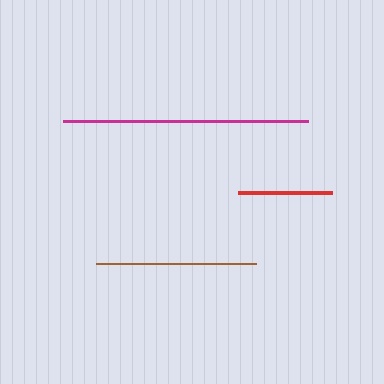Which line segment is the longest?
The magenta line is the longest at approximately 245 pixels.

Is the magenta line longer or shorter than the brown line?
The magenta line is longer than the brown line.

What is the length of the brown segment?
The brown segment is approximately 160 pixels long.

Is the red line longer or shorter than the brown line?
The brown line is longer than the red line.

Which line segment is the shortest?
The red line is the shortest at approximately 94 pixels.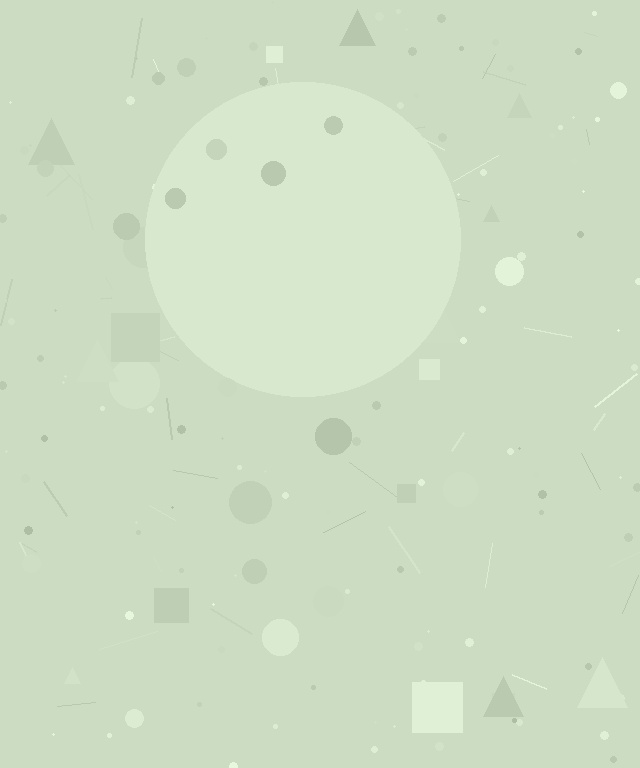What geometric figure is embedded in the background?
A circle is embedded in the background.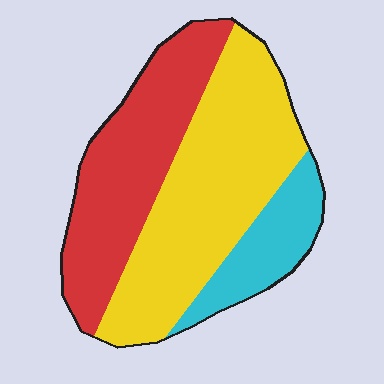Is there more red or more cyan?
Red.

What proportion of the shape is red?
Red takes up about three eighths (3/8) of the shape.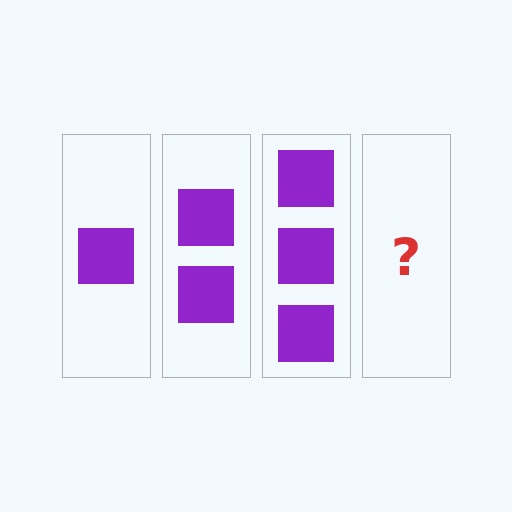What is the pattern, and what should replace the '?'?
The pattern is that each step adds one more square. The '?' should be 4 squares.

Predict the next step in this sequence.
The next step is 4 squares.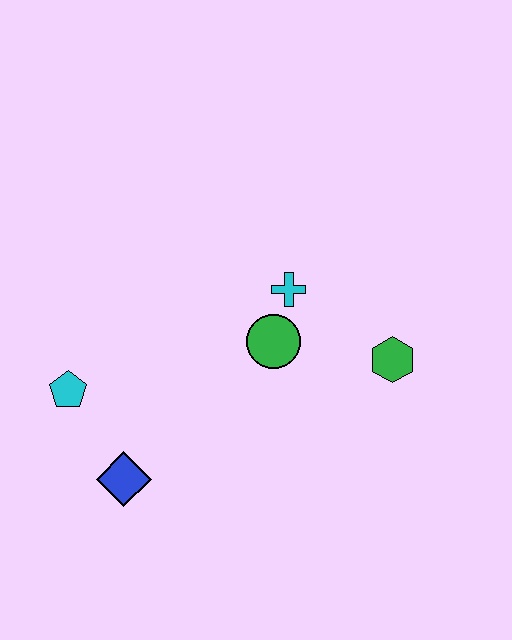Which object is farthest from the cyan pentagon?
The green hexagon is farthest from the cyan pentagon.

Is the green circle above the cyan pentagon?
Yes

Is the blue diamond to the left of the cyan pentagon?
No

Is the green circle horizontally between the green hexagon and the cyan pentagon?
Yes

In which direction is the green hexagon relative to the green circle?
The green hexagon is to the right of the green circle.